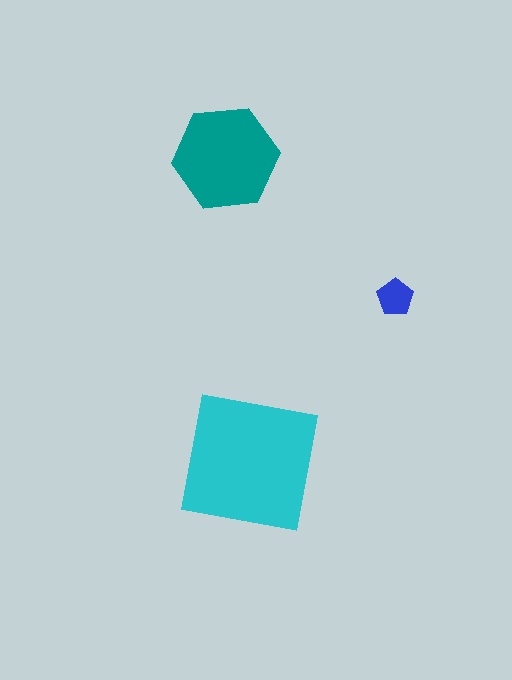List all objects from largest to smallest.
The cyan square, the teal hexagon, the blue pentagon.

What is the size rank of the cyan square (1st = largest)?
1st.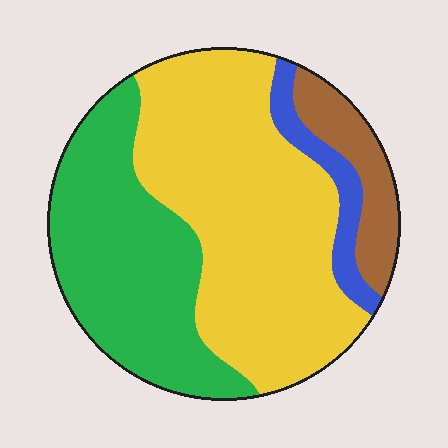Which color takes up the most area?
Yellow, at roughly 50%.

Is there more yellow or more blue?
Yellow.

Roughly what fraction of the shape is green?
Green covers roughly 35% of the shape.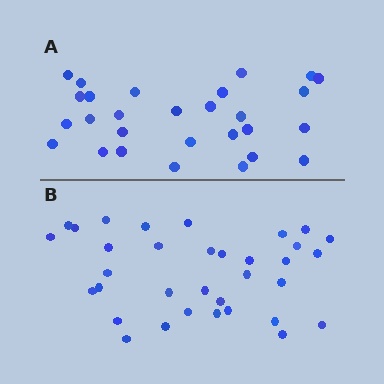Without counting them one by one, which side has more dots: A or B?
Region B (the bottom region) has more dots.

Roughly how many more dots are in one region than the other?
Region B has about 6 more dots than region A.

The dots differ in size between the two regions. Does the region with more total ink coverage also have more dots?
No. Region A has more total ink coverage because its dots are larger, but region B actually contains more individual dots. Total area can be misleading — the number of items is what matters here.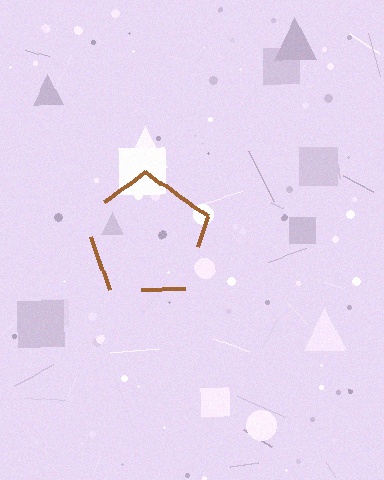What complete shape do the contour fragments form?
The contour fragments form a pentagon.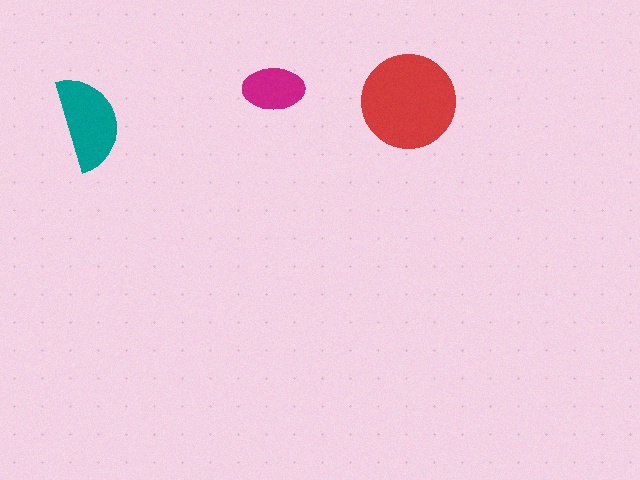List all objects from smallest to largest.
The magenta ellipse, the teal semicircle, the red circle.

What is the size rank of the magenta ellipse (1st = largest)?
3rd.